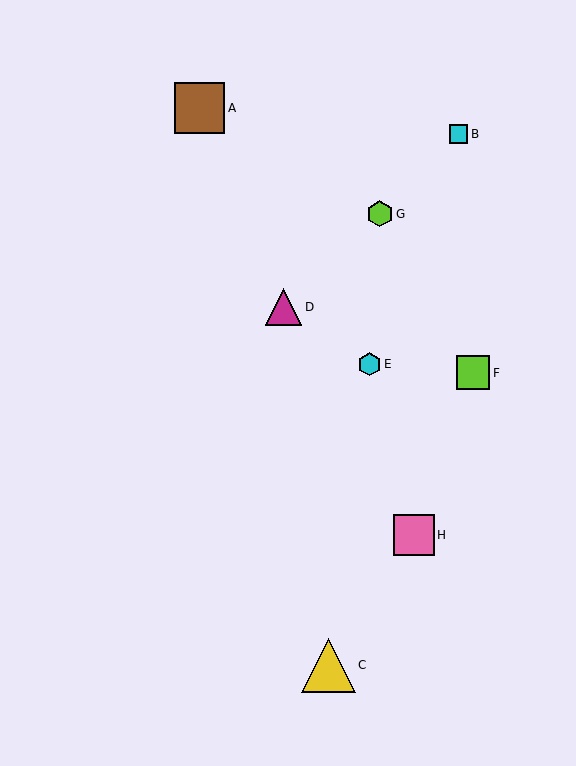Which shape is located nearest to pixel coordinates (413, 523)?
The pink square (labeled H) at (414, 535) is nearest to that location.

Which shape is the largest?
The yellow triangle (labeled C) is the largest.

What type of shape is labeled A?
Shape A is a brown square.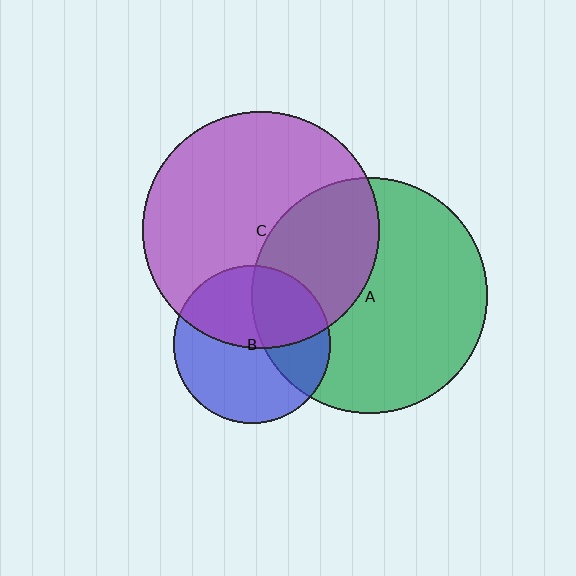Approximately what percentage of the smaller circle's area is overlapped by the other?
Approximately 45%.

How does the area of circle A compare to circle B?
Approximately 2.2 times.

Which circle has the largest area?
Circle C (purple).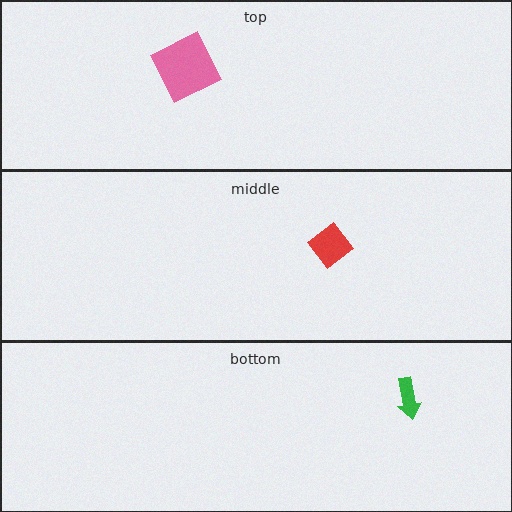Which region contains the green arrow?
The bottom region.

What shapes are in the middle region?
The red diamond.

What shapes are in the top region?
The pink square.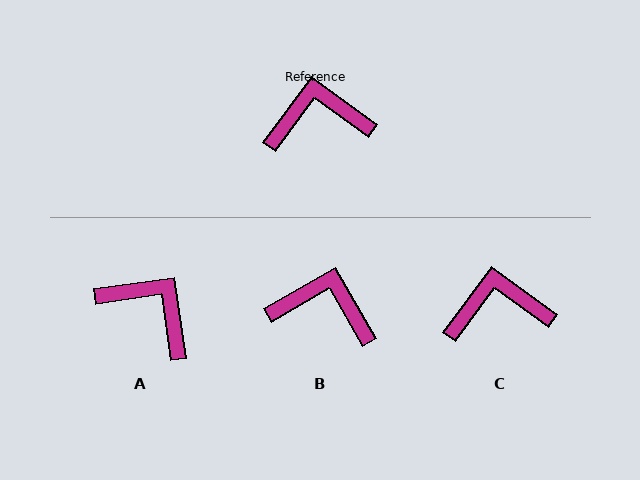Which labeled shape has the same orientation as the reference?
C.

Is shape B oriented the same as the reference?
No, it is off by about 24 degrees.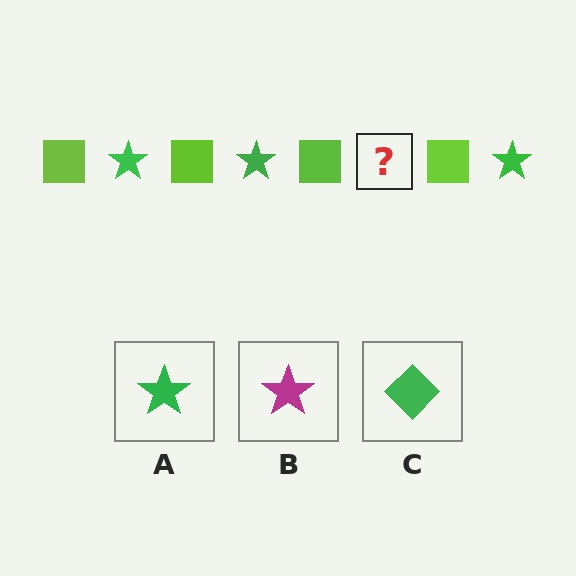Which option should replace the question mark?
Option A.